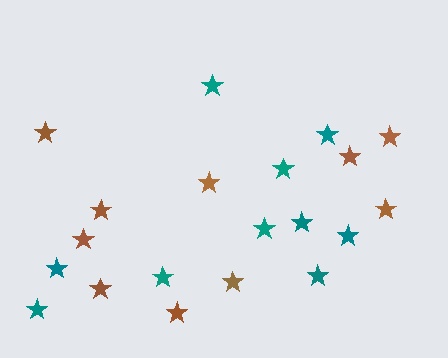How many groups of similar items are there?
There are 2 groups: one group of teal stars (10) and one group of brown stars (10).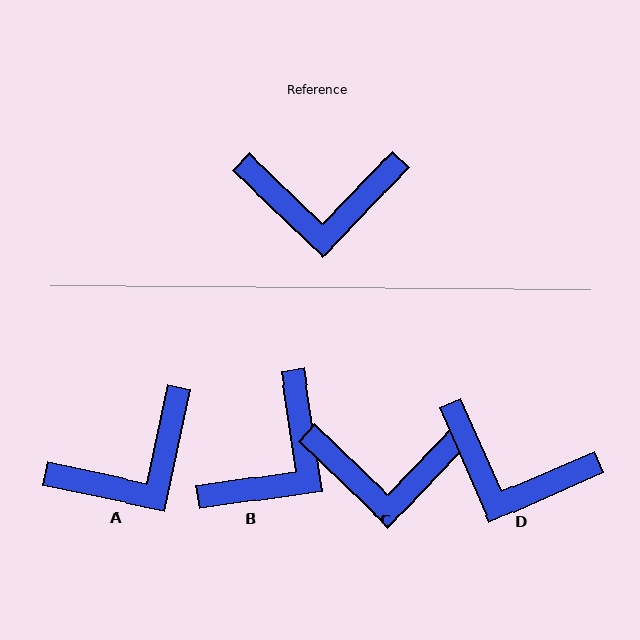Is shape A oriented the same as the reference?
No, it is off by about 32 degrees.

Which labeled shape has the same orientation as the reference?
C.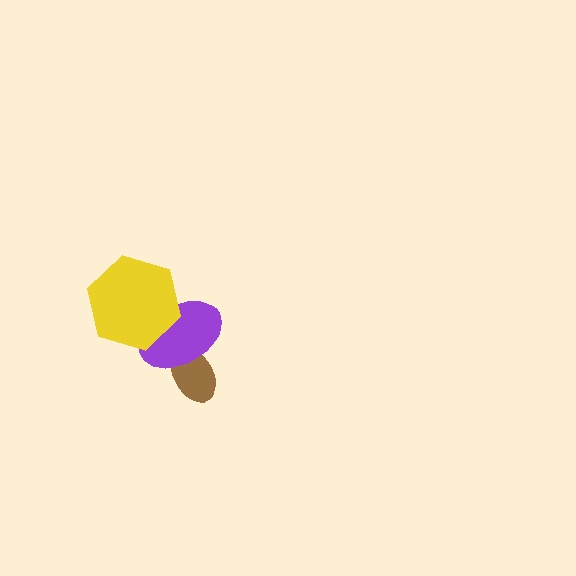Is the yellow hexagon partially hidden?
No, no other shape covers it.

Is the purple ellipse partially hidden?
Yes, it is partially covered by another shape.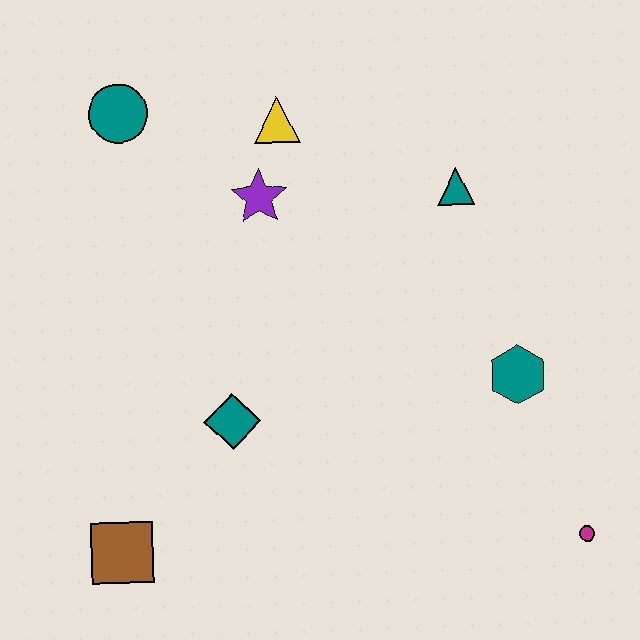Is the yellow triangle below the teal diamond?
No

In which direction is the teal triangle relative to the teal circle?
The teal triangle is to the right of the teal circle.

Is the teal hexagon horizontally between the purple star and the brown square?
No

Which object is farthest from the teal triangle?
The brown square is farthest from the teal triangle.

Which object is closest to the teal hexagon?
The magenta circle is closest to the teal hexagon.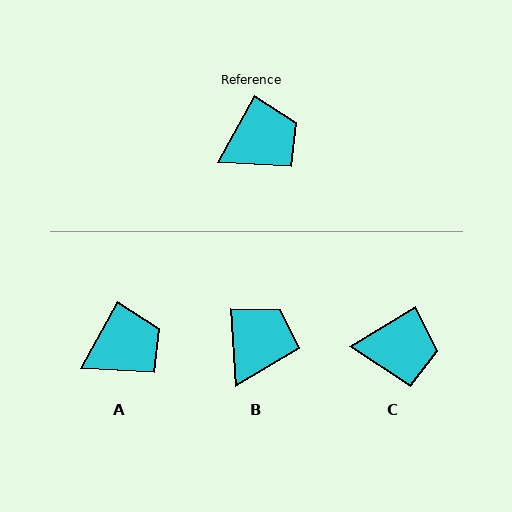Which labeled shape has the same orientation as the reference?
A.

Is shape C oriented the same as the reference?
No, it is off by about 31 degrees.